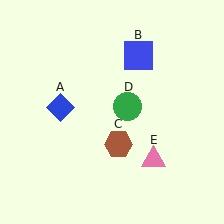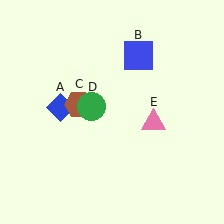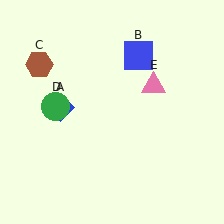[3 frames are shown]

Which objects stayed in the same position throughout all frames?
Blue diamond (object A) and blue square (object B) remained stationary.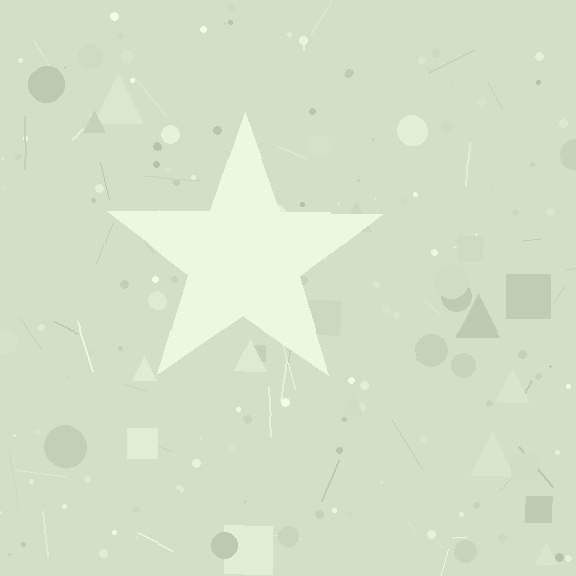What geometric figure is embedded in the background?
A star is embedded in the background.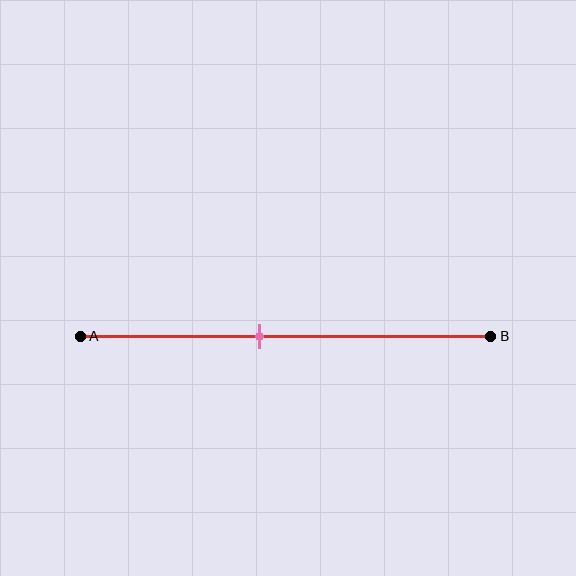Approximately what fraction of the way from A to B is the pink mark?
The pink mark is approximately 45% of the way from A to B.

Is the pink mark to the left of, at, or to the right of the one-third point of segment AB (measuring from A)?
The pink mark is to the right of the one-third point of segment AB.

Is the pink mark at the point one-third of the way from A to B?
No, the mark is at about 45% from A, not at the 33% one-third point.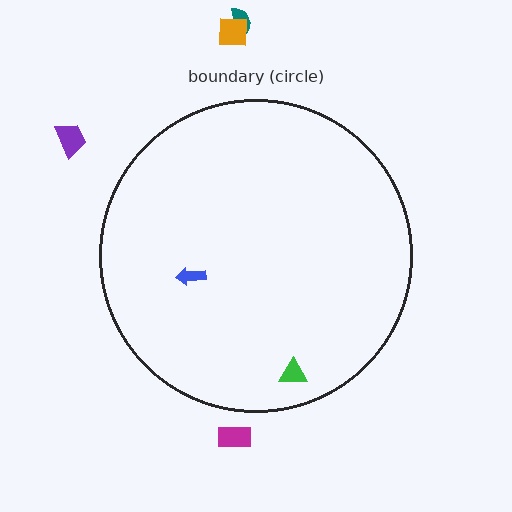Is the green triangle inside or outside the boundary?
Inside.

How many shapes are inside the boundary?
2 inside, 4 outside.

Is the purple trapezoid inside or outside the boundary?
Outside.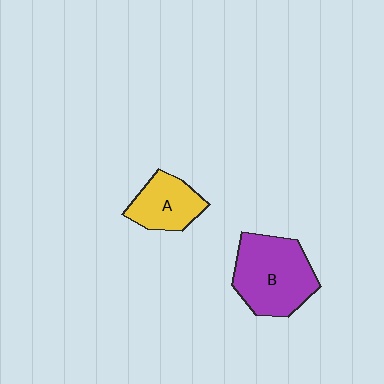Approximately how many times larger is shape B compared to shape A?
Approximately 1.7 times.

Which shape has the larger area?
Shape B (purple).